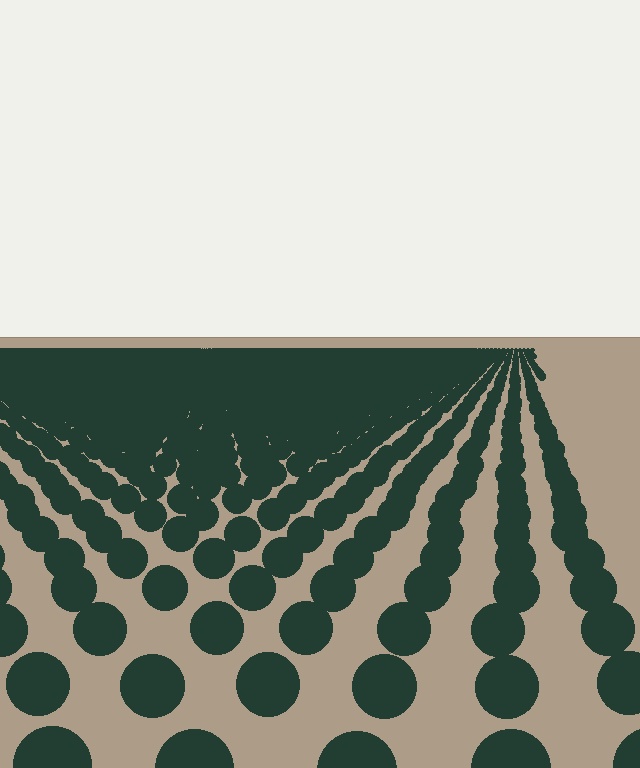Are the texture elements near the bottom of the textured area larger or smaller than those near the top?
Larger. Near the bottom, elements are closer to the viewer and appear at a bigger on-screen size.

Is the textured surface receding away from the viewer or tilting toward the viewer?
The surface is receding away from the viewer. Texture elements get smaller and denser toward the top.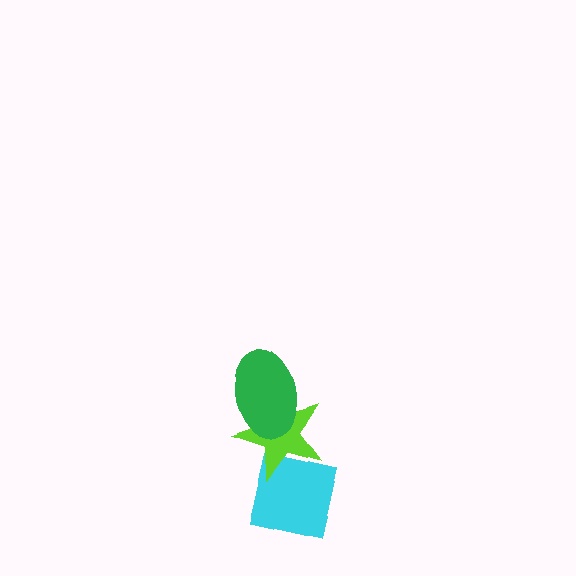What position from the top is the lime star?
The lime star is 2nd from the top.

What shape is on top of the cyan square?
The lime star is on top of the cyan square.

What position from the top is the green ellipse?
The green ellipse is 1st from the top.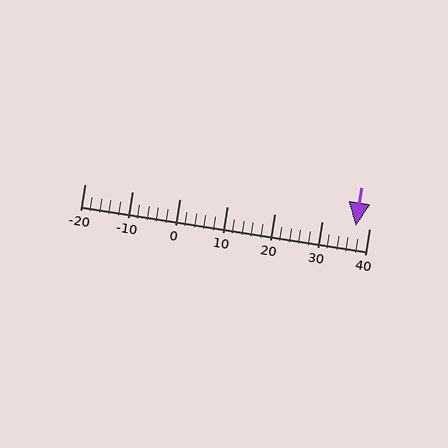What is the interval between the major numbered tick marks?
The major tick marks are spaced 10 units apart.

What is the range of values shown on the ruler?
The ruler shows values from -20 to 40.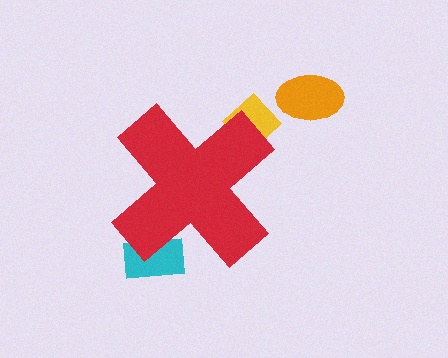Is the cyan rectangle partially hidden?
Yes, the cyan rectangle is partially hidden behind the red cross.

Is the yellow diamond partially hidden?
Yes, the yellow diamond is partially hidden behind the red cross.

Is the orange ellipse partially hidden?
No, the orange ellipse is fully visible.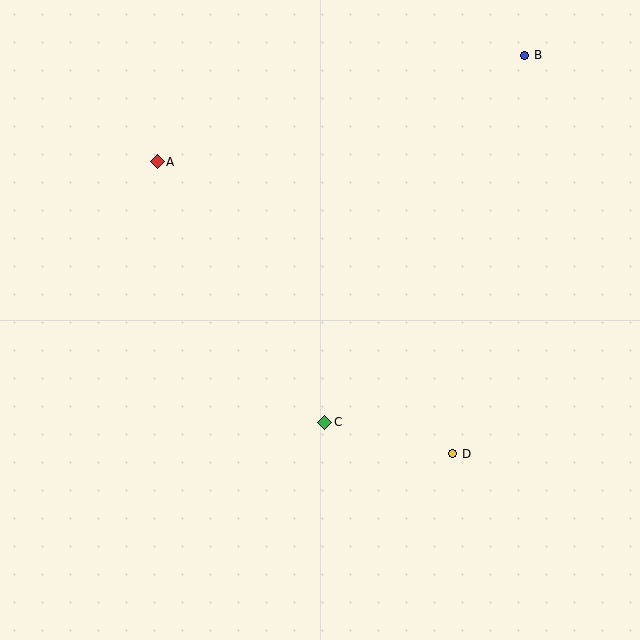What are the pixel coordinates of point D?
Point D is at (453, 454).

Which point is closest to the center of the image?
Point C at (325, 422) is closest to the center.